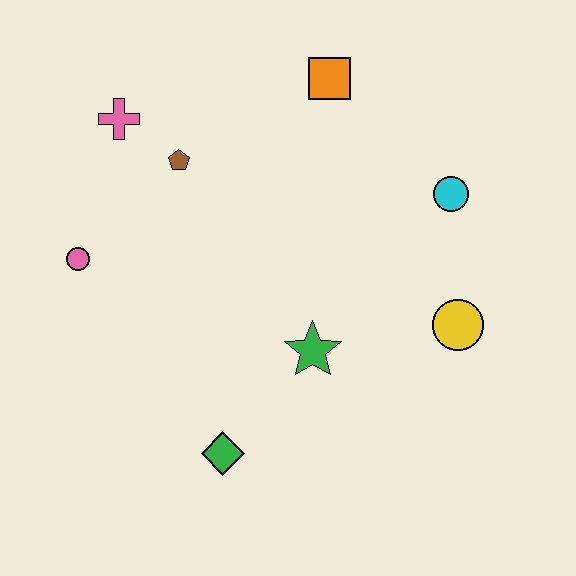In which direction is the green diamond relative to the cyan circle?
The green diamond is below the cyan circle.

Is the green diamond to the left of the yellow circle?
Yes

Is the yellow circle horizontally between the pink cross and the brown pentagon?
No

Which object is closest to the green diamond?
The green star is closest to the green diamond.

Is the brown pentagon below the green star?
No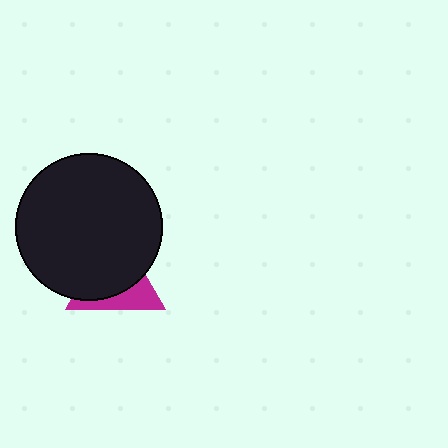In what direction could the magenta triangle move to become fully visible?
The magenta triangle could move down. That would shift it out from behind the black circle entirely.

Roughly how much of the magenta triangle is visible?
A small part of it is visible (roughly 34%).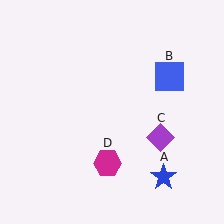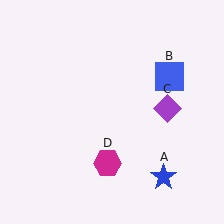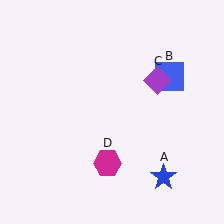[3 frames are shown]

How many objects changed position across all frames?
1 object changed position: purple diamond (object C).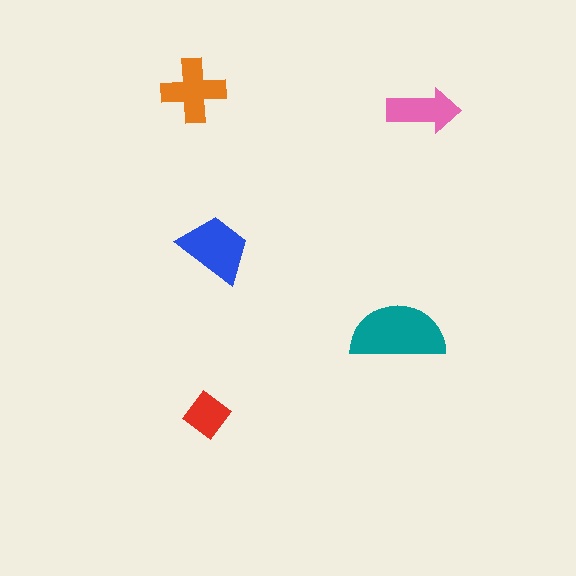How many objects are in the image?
There are 5 objects in the image.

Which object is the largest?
The teal semicircle.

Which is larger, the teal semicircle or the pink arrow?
The teal semicircle.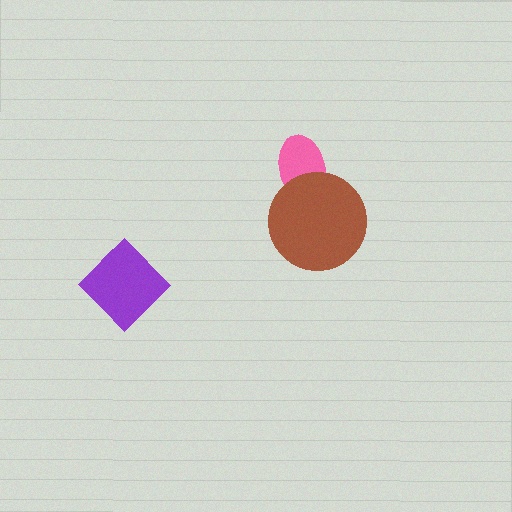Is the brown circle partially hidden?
No, no other shape covers it.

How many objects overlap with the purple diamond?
0 objects overlap with the purple diamond.